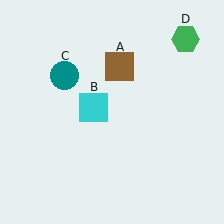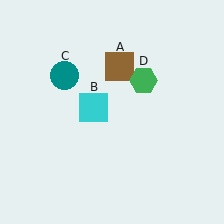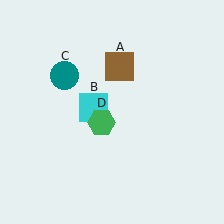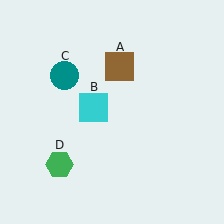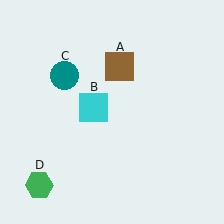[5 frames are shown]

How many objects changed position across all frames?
1 object changed position: green hexagon (object D).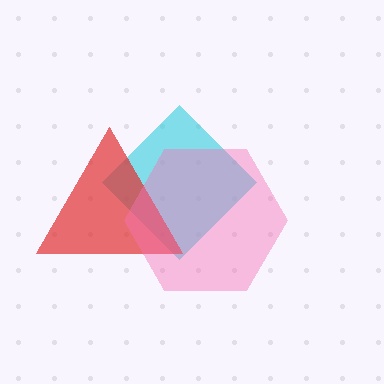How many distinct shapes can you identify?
There are 3 distinct shapes: a cyan diamond, a red triangle, a pink hexagon.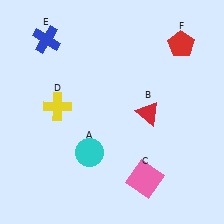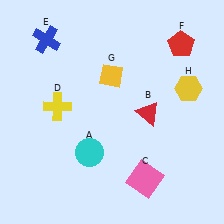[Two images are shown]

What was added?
A yellow diamond (G), a yellow hexagon (H) were added in Image 2.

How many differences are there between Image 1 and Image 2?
There are 2 differences between the two images.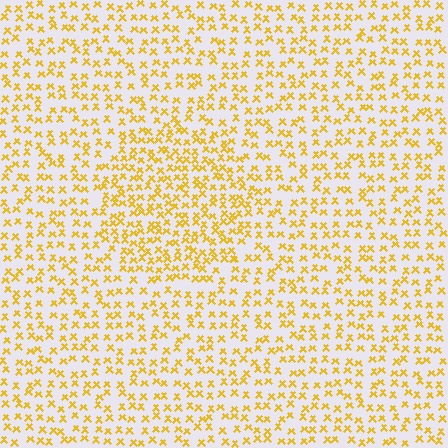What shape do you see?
I see a circle.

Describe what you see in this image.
The image contains small yellow elements arranged at two different densities. A circle-shaped region is visible where the elements are more densely packed than the surrounding area.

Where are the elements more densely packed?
The elements are more densely packed inside the circle boundary.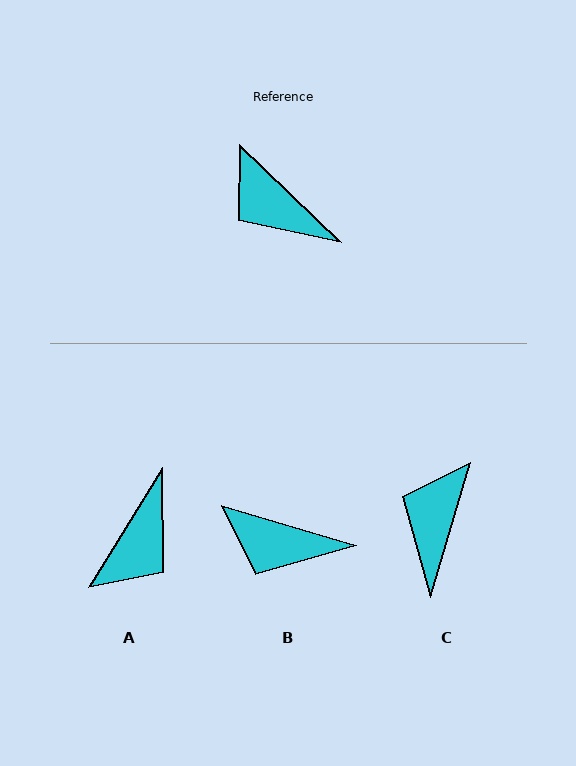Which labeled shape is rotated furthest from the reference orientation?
A, about 102 degrees away.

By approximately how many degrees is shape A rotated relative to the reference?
Approximately 102 degrees counter-clockwise.